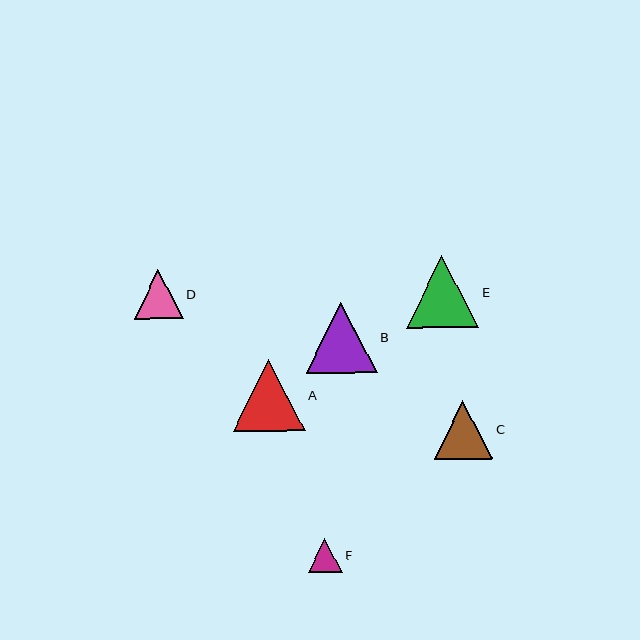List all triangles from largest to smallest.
From largest to smallest: E, A, B, C, D, F.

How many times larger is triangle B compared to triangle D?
Triangle B is approximately 1.4 times the size of triangle D.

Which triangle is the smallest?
Triangle F is the smallest with a size of approximately 34 pixels.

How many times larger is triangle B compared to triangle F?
Triangle B is approximately 2.1 times the size of triangle F.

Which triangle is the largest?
Triangle E is the largest with a size of approximately 72 pixels.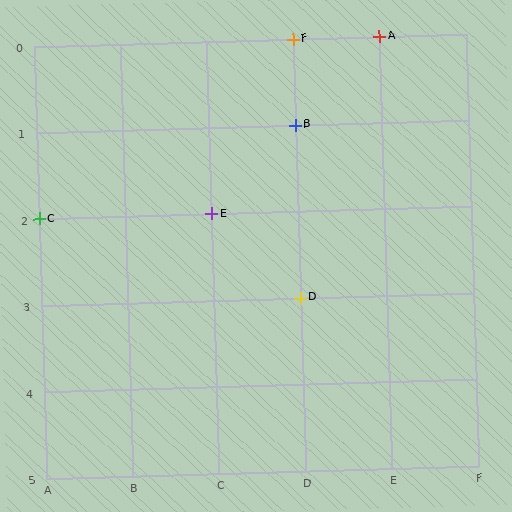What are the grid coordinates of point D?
Point D is at grid coordinates (D, 3).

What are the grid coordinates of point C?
Point C is at grid coordinates (A, 2).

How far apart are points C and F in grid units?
Points C and F are 3 columns and 2 rows apart (about 3.6 grid units diagonally).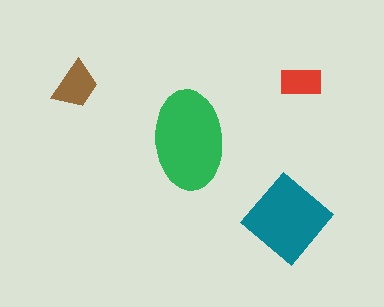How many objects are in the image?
There are 4 objects in the image.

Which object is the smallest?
The red rectangle.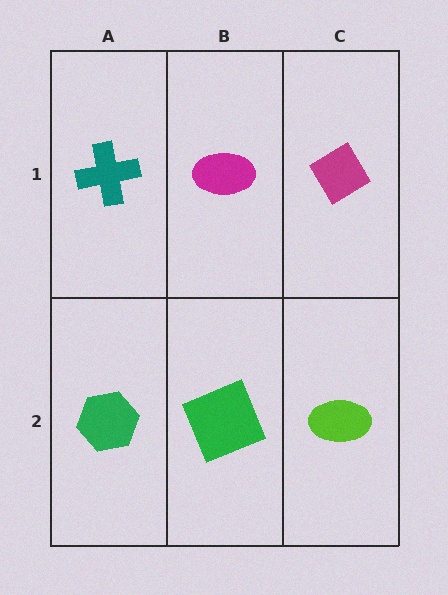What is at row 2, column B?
A green square.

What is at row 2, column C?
A lime ellipse.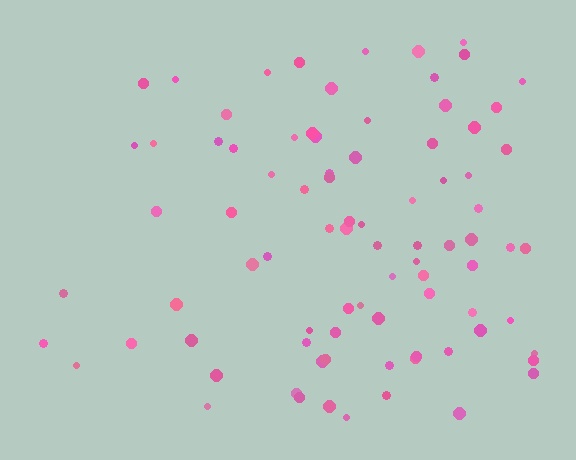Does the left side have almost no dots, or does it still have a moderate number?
Still a moderate number, just noticeably fewer than the right.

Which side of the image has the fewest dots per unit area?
The left.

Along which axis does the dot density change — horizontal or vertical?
Horizontal.